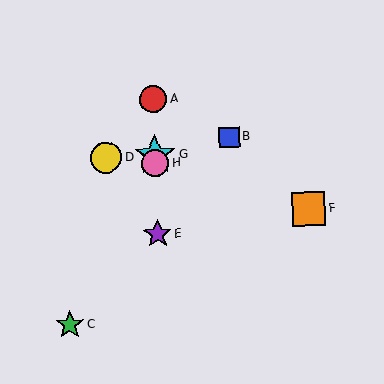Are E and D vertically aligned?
No, E is at x≈158 and D is at x≈106.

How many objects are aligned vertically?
4 objects (A, E, G, H) are aligned vertically.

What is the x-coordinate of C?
Object C is at x≈70.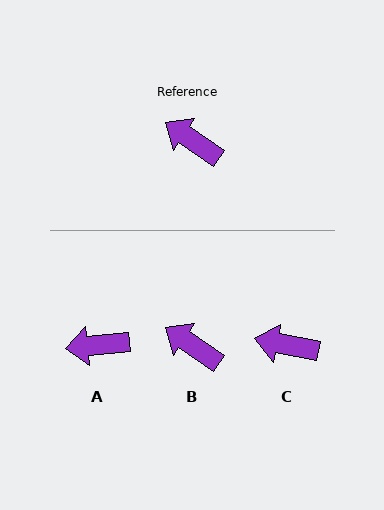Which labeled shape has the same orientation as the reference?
B.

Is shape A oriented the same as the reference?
No, it is off by about 39 degrees.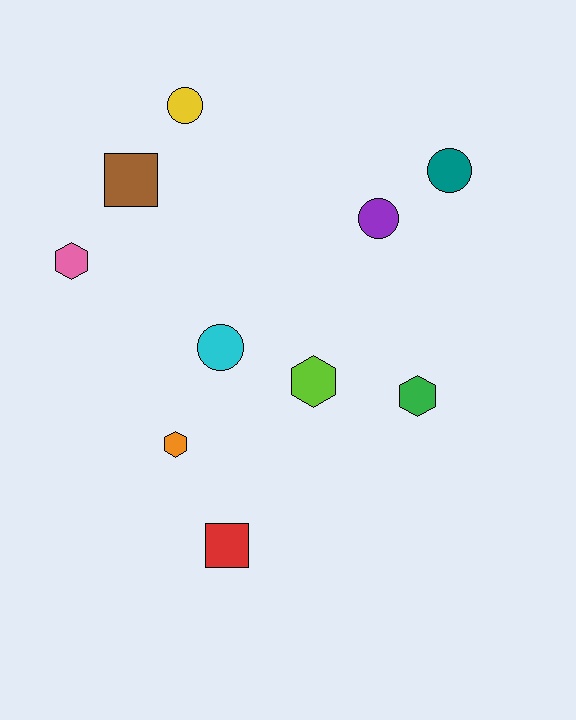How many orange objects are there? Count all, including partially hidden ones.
There is 1 orange object.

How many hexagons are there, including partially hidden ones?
There are 4 hexagons.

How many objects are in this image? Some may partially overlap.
There are 10 objects.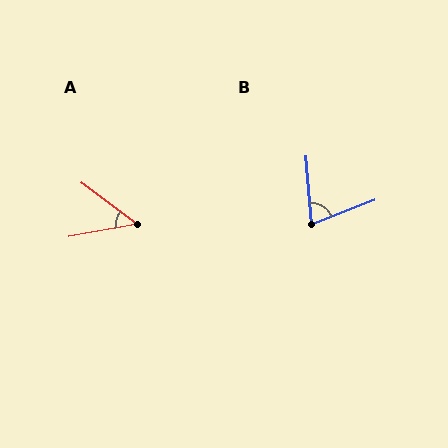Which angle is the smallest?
A, at approximately 47 degrees.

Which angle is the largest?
B, at approximately 74 degrees.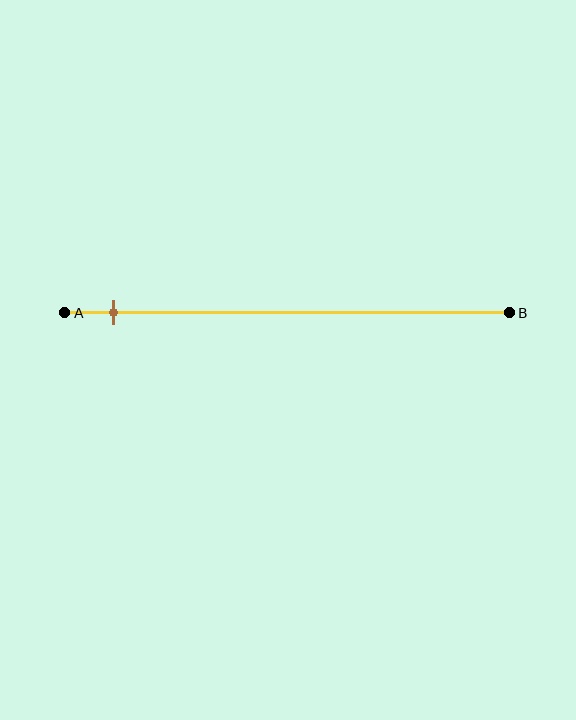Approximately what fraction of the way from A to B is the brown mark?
The brown mark is approximately 10% of the way from A to B.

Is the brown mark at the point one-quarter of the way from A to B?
No, the mark is at about 10% from A, not at the 25% one-quarter point.